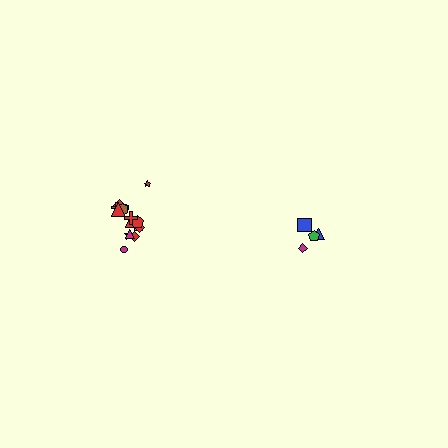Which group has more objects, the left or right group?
The left group.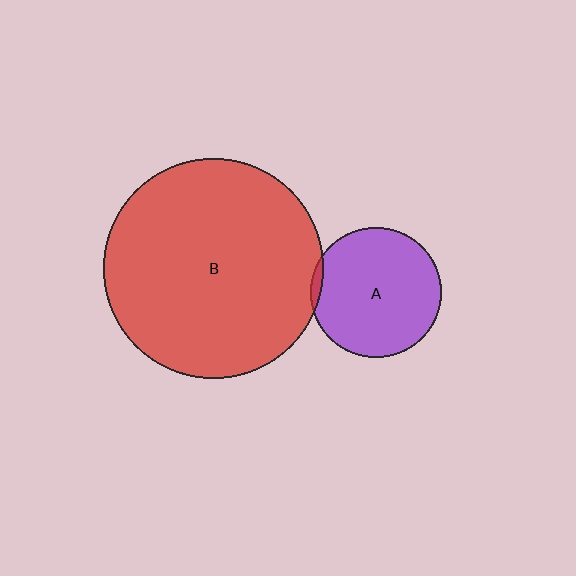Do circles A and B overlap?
Yes.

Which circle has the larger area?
Circle B (red).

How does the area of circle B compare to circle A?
Approximately 2.9 times.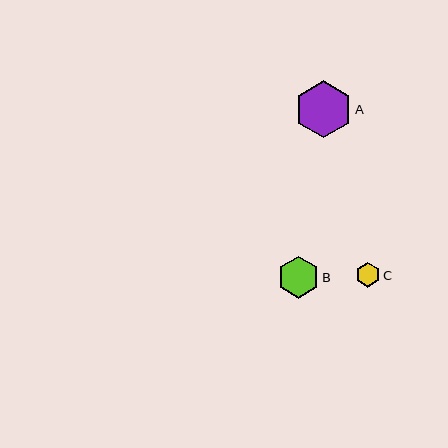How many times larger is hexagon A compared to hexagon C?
Hexagon A is approximately 2.3 times the size of hexagon C.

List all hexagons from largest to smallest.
From largest to smallest: A, B, C.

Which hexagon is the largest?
Hexagon A is the largest with a size of approximately 57 pixels.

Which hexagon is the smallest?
Hexagon C is the smallest with a size of approximately 25 pixels.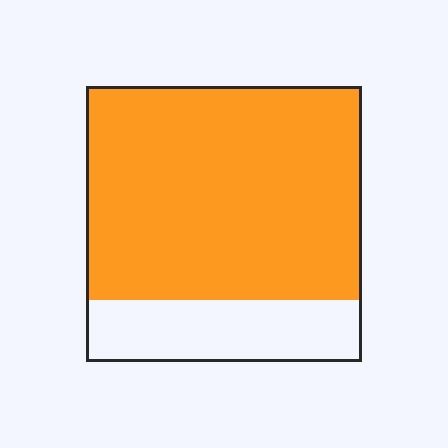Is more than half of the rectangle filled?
Yes.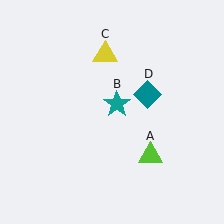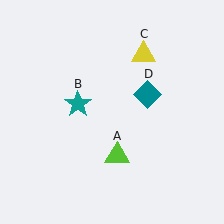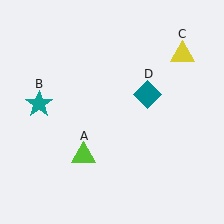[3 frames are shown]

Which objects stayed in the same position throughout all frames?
Teal diamond (object D) remained stationary.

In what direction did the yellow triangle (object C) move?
The yellow triangle (object C) moved right.